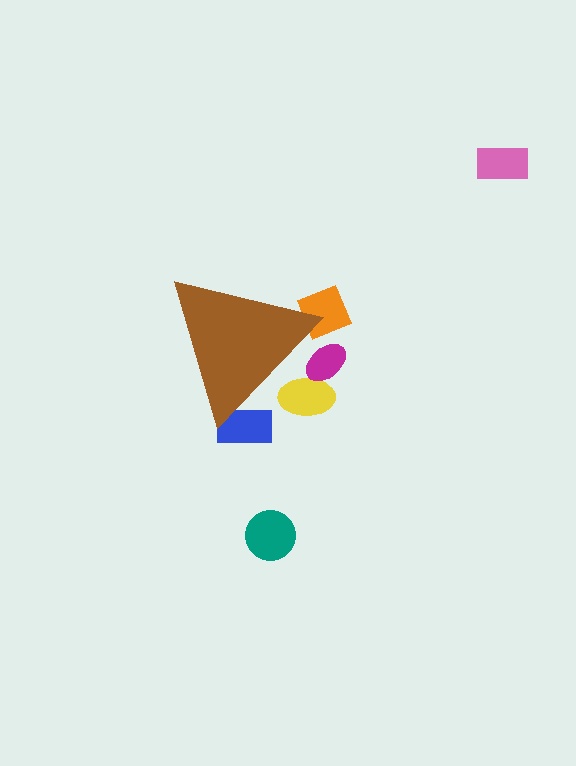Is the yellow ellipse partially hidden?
Yes, the yellow ellipse is partially hidden behind the brown triangle.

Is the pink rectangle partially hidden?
No, the pink rectangle is fully visible.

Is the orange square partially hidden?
Yes, the orange square is partially hidden behind the brown triangle.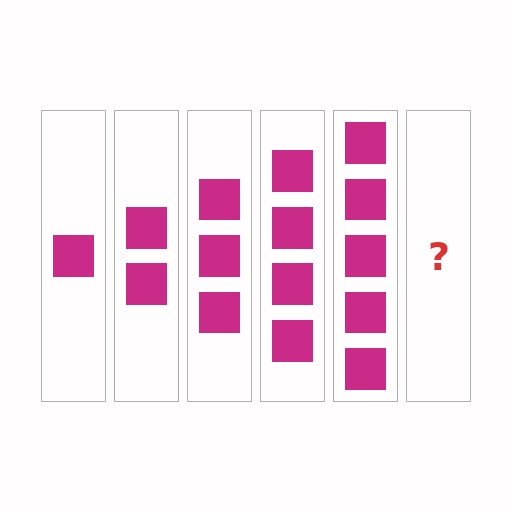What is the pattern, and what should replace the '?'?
The pattern is that each step adds one more square. The '?' should be 6 squares.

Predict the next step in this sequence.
The next step is 6 squares.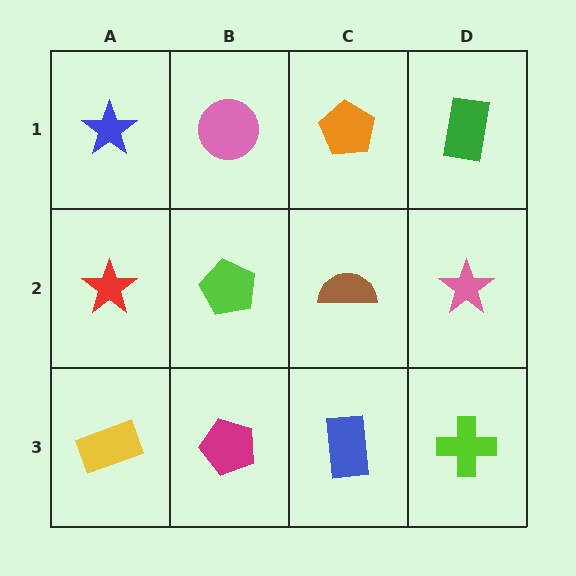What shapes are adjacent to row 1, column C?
A brown semicircle (row 2, column C), a pink circle (row 1, column B), a green rectangle (row 1, column D).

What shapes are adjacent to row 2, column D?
A green rectangle (row 1, column D), a lime cross (row 3, column D), a brown semicircle (row 2, column C).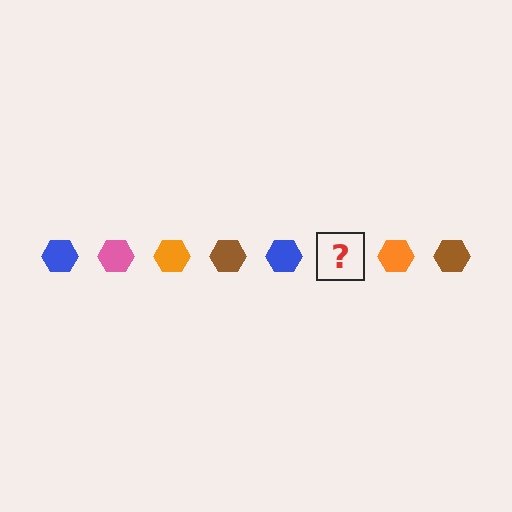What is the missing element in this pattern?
The missing element is a pink hexagon.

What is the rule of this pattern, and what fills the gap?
The rule is that the pattern cycles through blue, pink, orange, brown hexagons. The gap should be filled with a pink hexagon.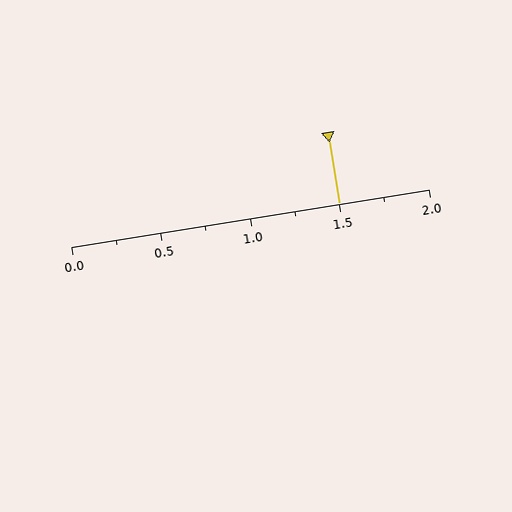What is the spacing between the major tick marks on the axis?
The major ticks are spaced 0.5 apart.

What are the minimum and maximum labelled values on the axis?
The axis runs from 0.0 to 2.0.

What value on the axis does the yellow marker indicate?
The marker indicates approximately 1.5.